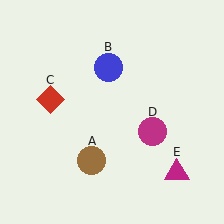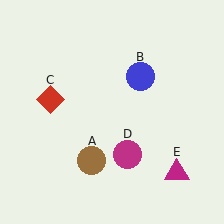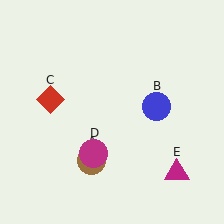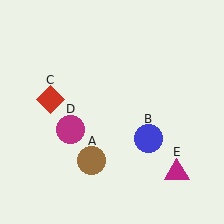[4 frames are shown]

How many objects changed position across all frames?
2 objects changed position: blue circle (object B), magenta circle (object D).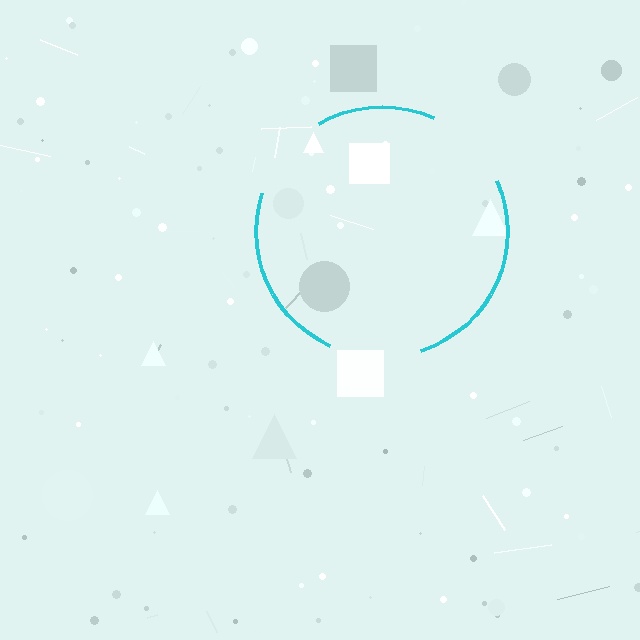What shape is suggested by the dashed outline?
The dashed outline suggests a circle.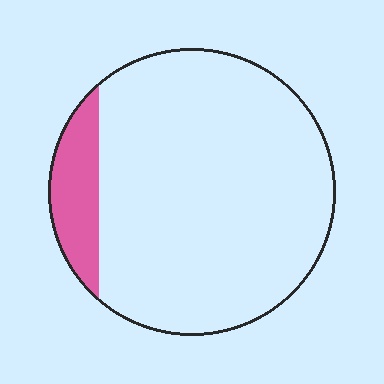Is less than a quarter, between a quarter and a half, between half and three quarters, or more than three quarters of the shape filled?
Less than a quarter.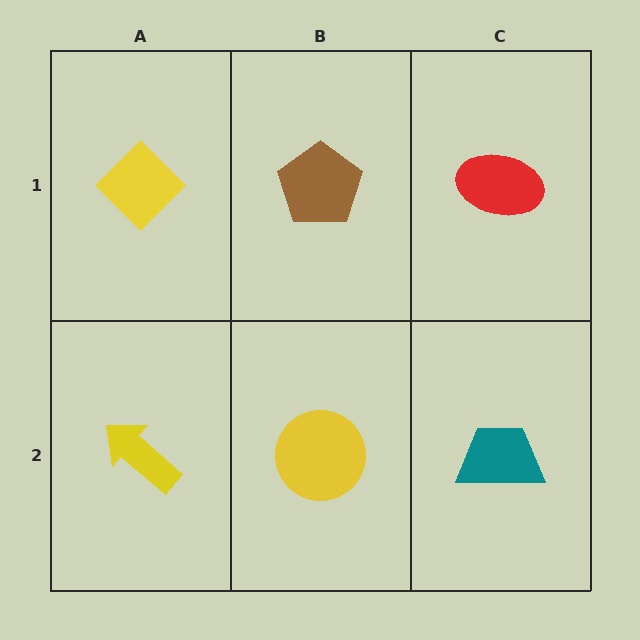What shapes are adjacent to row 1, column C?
A teal trapezoid (row 2, column C), a brown pentagon (row 1, column B).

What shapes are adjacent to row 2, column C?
A red ellipse (row 1, column C), a yellow circle (row 2, column B).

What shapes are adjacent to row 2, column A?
A yellow diamond (row 1, column A), a yellow circle (row 2, column B).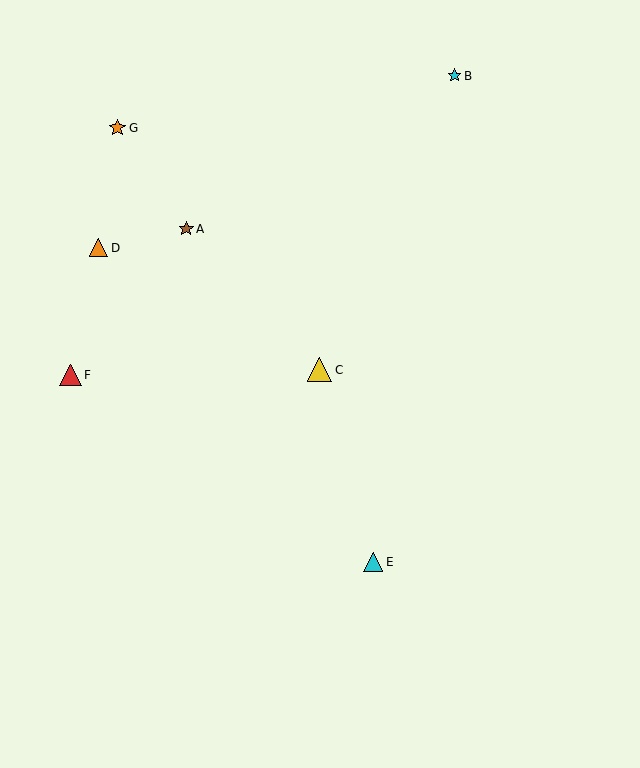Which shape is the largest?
The yellow triangle (labeled C) is the largest.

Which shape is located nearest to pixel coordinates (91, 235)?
The orange triangle (labeled D) at (99, 248) is nearest to that location.